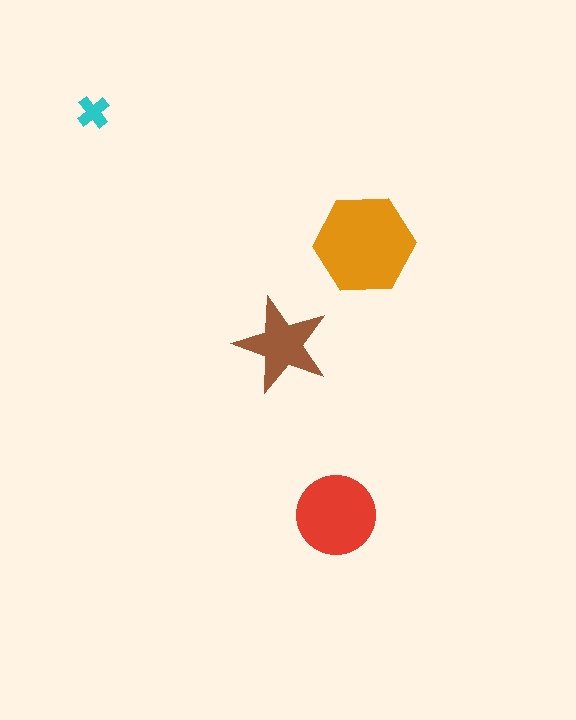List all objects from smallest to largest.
The cyan cross, the brown star, the red circle, the orange hexagon.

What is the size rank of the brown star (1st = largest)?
3rd.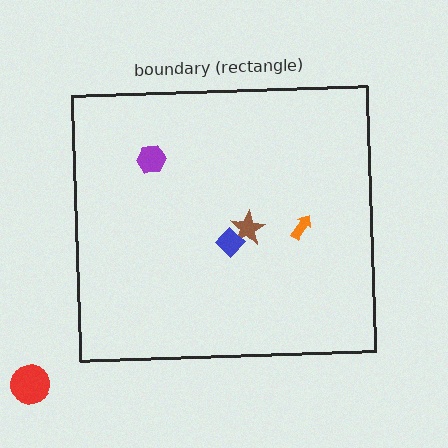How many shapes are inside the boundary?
4 inside, 1 outside.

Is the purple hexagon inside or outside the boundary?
Inside.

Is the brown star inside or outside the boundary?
Inside.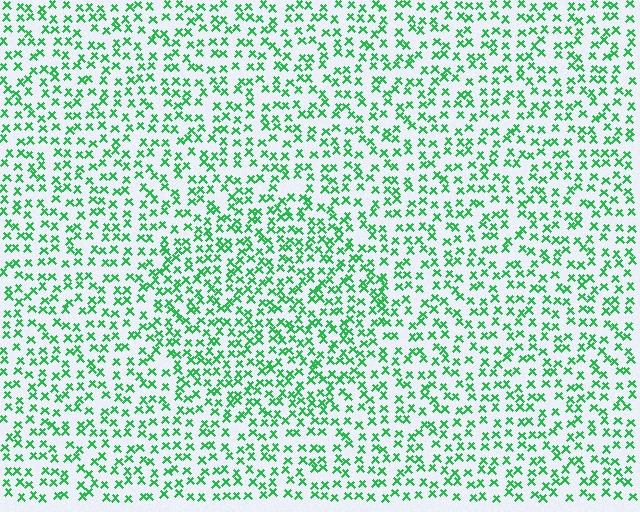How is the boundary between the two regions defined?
The boundary is defined by a change in element density (approximately 1.4x ratio). All elements are the same color, size, and shape.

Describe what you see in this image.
The image contains small green elements arranged at two different densities. A circle-shaped region is visible where the elements are more densely packed than the surrounding area.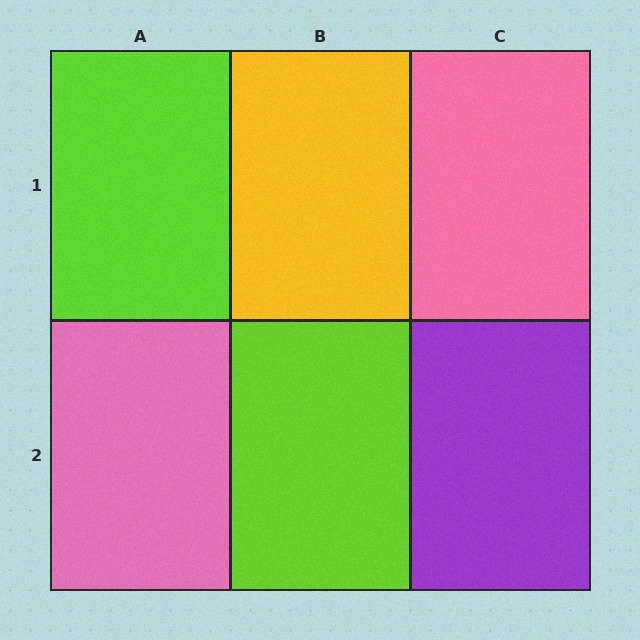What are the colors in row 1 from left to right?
Lime, yellow, pink.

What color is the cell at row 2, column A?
Pink.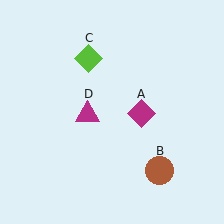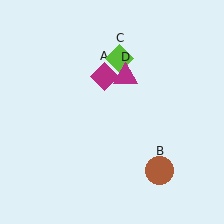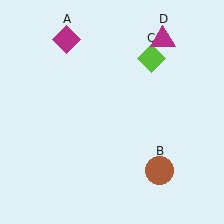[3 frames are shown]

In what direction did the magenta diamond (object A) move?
The magenta diamond (object A) moved up and to the left.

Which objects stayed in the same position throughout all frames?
Brown circle (object B) remained stationary.